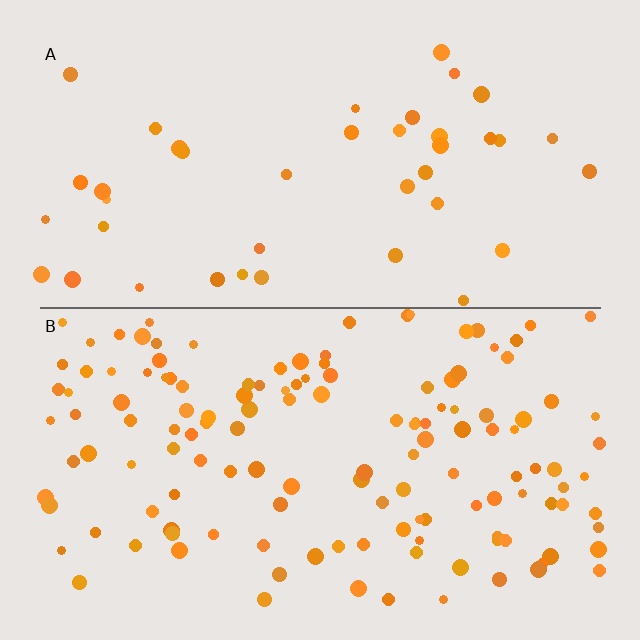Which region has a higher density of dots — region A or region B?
B (the bottom).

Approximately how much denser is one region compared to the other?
Approximately 3.4× — region B over region A.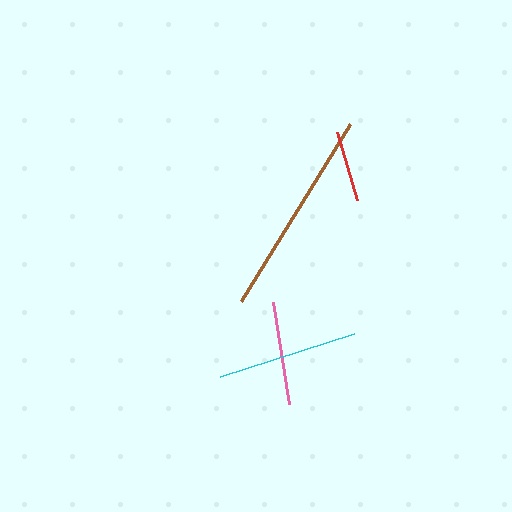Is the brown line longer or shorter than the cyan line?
The brown line is longer than the cyan line.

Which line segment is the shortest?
The red line is the shortest at approximately 71 pixels.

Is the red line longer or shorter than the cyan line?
The cyan line is longer than the red line.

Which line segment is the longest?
The brown line is the longest at approximately 208 pixels.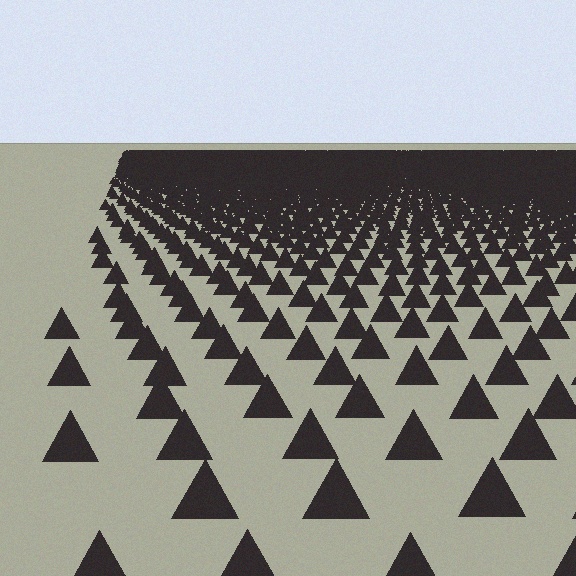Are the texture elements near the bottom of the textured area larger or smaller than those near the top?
Larger. Near the bottom, elements are closer to the viewer and appear at a bigger on-screen size.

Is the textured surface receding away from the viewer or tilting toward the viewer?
The surface is receding away from the viewer. Texture elements get smaller and denser toward the top.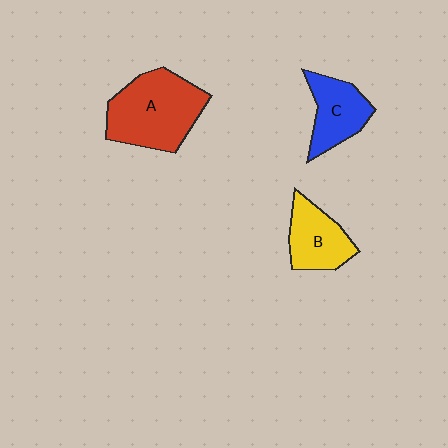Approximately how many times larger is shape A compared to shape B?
Approximately 1.7 times.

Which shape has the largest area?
Shape A (red).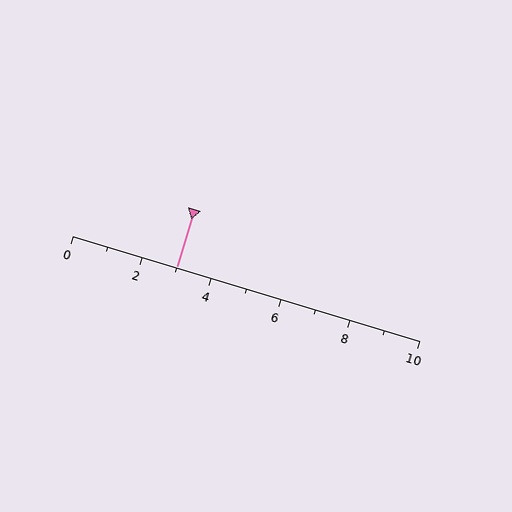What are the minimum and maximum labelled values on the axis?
The axis runs from 0 to 10.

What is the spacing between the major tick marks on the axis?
The major ticks are spaced 2 apart.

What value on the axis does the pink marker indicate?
The marker indicates approximately 3.